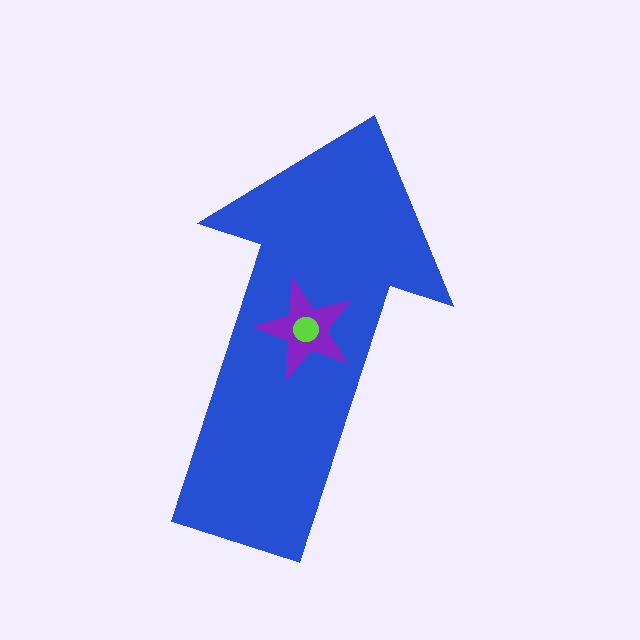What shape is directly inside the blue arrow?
The purple star.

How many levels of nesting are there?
3.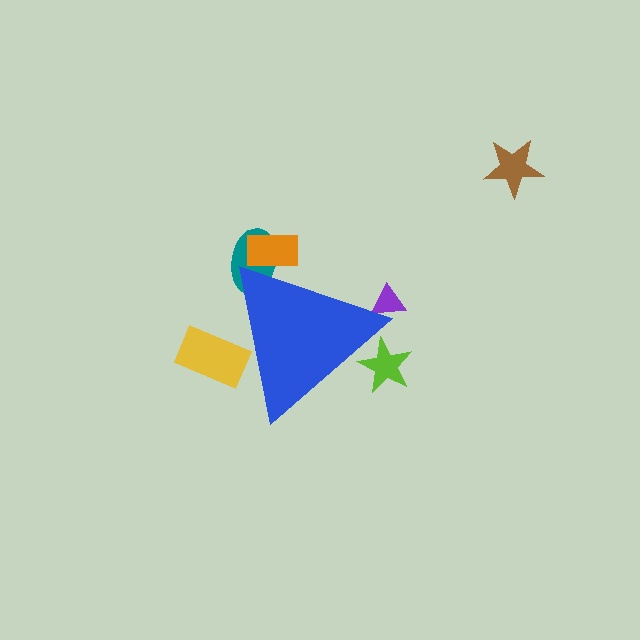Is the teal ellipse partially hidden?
Yes, the teal ellipse is partially hidden behind the blue triangle.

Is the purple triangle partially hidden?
Yes, the purple triangle is partially hidden behind the blue triangle.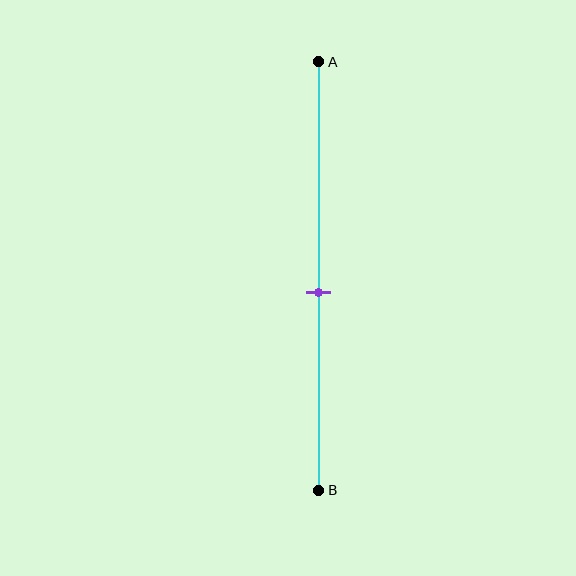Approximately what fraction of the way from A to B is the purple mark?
The purple mark is approximately 55% of the way from A to B.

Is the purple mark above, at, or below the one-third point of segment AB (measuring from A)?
The purple mark is below the one-third point of segment AB.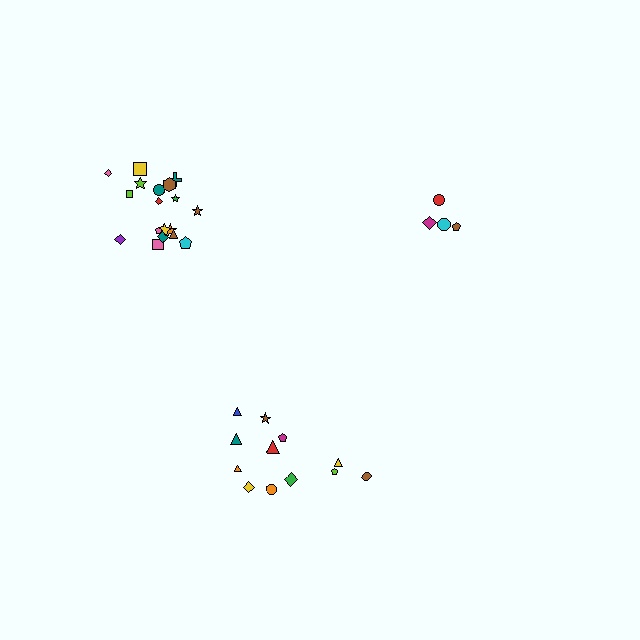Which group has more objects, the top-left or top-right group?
The top-left group.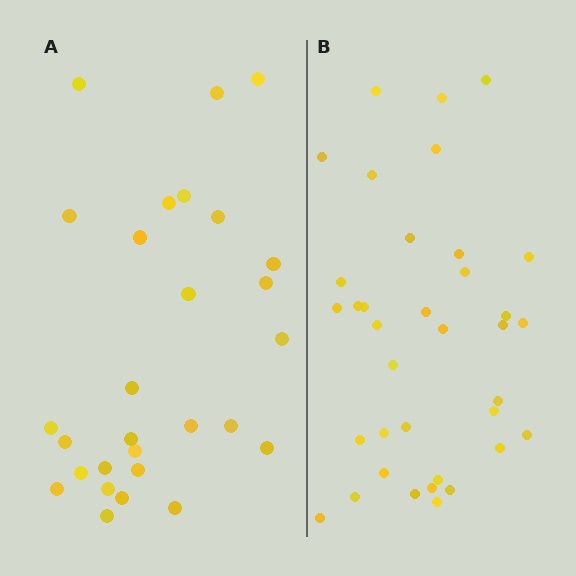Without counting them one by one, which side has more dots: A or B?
Region B (the right region) has more dots.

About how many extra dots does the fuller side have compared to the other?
Region B has roughly 8 or so more dots than region A.